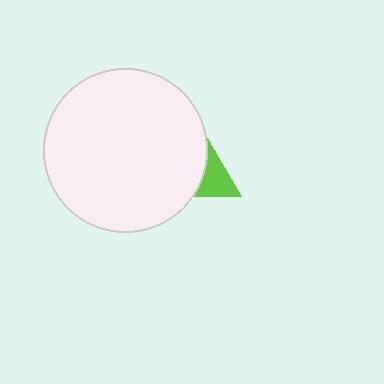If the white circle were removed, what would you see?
You would see the complete lime triangle.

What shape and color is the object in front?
The object in front is a white circle.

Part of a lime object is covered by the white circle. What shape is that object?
It is a triangle.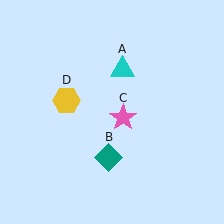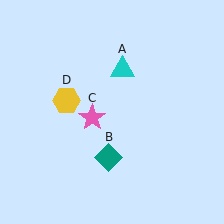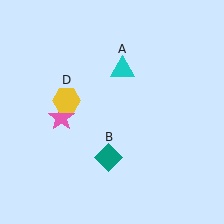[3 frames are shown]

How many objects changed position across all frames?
1 object changed position: pink star (object C).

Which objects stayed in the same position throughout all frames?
Cyan triangle (object A) and teal diamond (object B) and yellow hexagon (object D) remained stationary.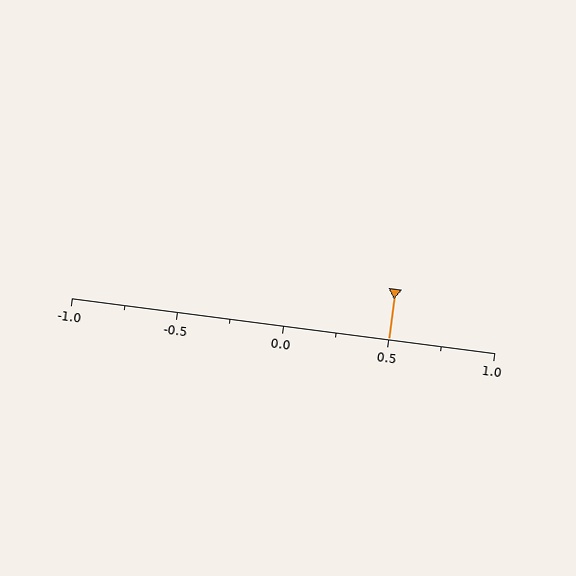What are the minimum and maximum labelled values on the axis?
The axis runs from -1.0 to 1.0.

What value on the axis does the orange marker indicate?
The marker indicates approximately 0.5.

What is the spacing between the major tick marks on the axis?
The major ticks are spaced 0.5 apart.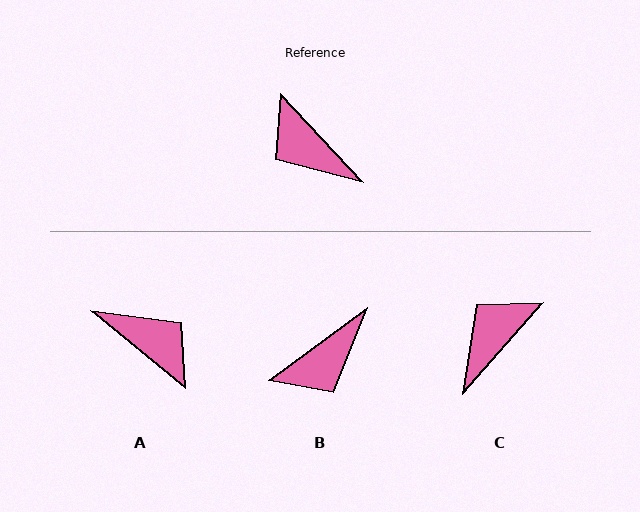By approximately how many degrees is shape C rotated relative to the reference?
Approximately 84 degrees clockwise.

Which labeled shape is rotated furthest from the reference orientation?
A, about 172 degrees away.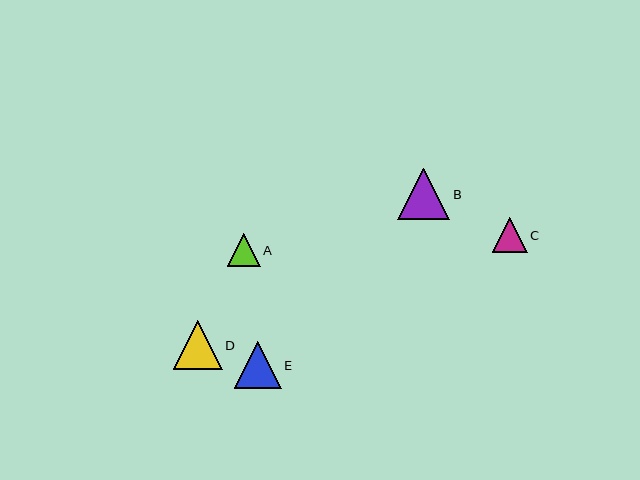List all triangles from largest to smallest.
From largest to smallest: B, D, E, C, A.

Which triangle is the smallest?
Triangle A is the smallest with a size of approximately 33 pixels.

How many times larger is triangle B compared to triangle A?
Triangle B is approximately 1.6 times the size of triangle A.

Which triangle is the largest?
Triangle B is the largest with a size of approximately 52 pixels.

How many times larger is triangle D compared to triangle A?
Triangle D is approximately 1.5 times the size of triangle A.